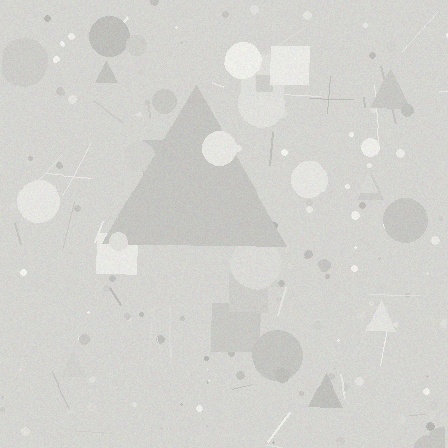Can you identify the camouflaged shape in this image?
The camouflaged shape is a triangle.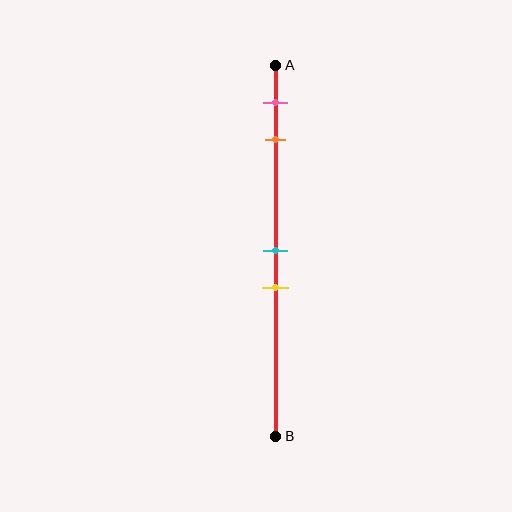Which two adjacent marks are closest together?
The cyan and yellow marks are the closest adjacent pair.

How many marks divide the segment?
There are 4 marks dividing the segment.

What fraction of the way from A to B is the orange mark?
The orange mark is approximately 20% (0.2) of the way from A to B.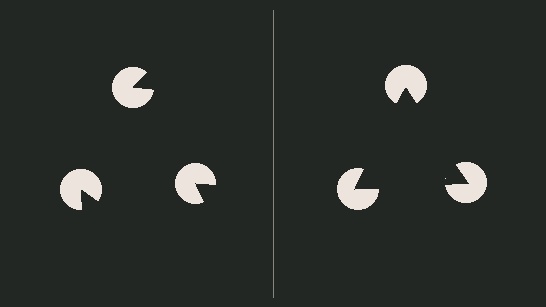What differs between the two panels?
The pac-man discs are positioned identically on both sides; only the wedge orientations differ. On the right they align to a triangle; on the left they are misaligned.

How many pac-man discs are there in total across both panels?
6 — 3 on each side.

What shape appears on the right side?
An illusory triangle.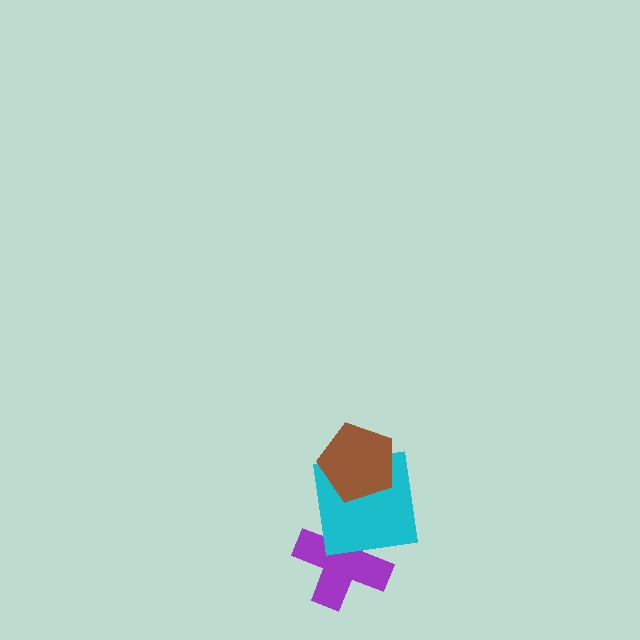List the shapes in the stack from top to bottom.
From top to bottom: the brown pentagon, the cyan square, the purple cross.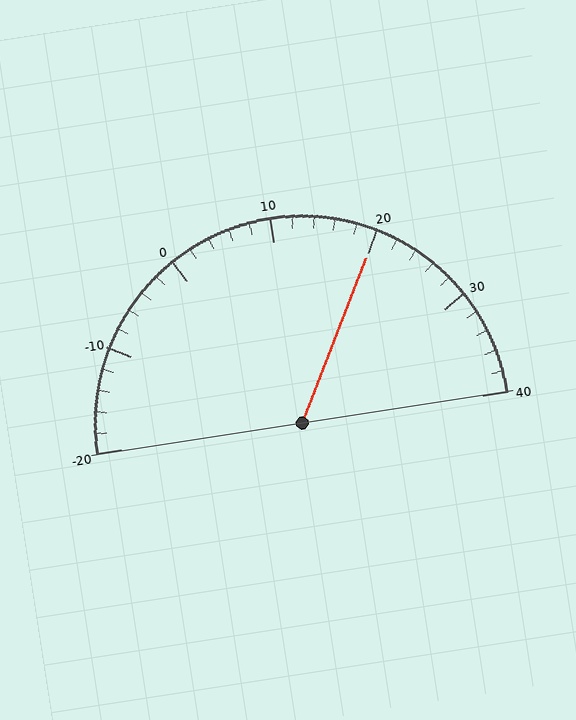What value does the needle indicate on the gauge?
The needle indicates approximately 20.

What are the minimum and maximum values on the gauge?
The gauge ranges from -20 to 40.